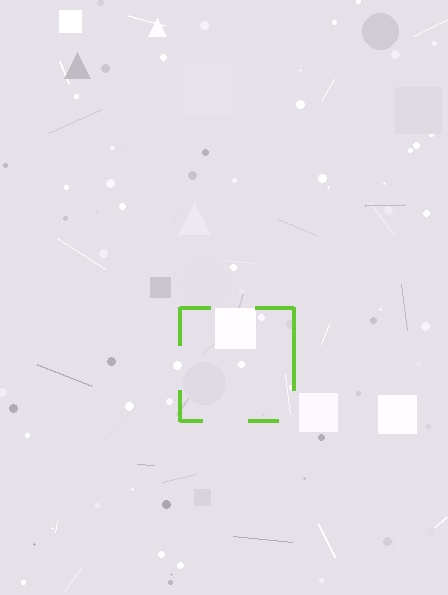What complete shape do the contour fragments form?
The contour fragments form a square.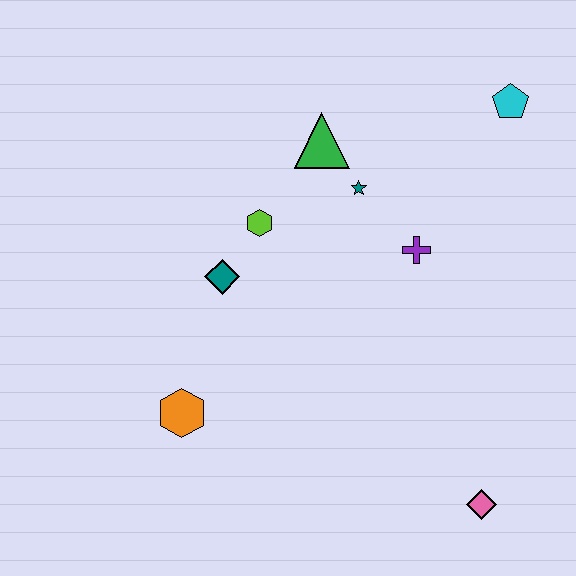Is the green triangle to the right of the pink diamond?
No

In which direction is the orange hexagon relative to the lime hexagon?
The orange hexagon is below the lime hexagon.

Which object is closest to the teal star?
The green triangle is closest to the teal star.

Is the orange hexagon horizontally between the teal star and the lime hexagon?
No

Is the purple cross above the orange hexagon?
Yes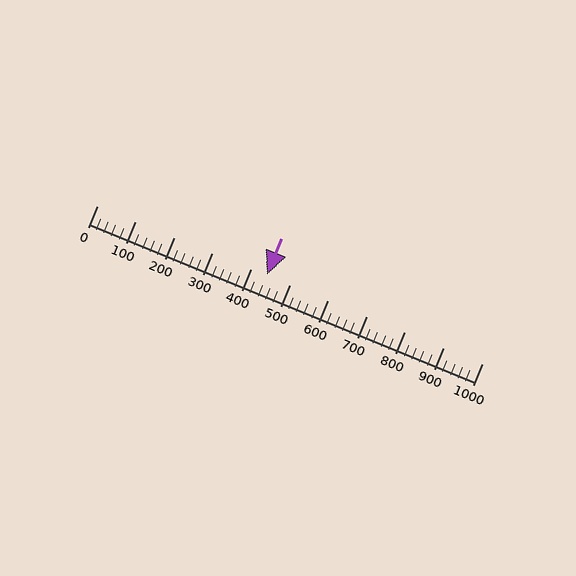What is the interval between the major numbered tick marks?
The major tick marks are spaced 100 units apart.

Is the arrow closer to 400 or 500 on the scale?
The arrow is closer to 400.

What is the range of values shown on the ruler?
The ruler shows values from 0 to 1000.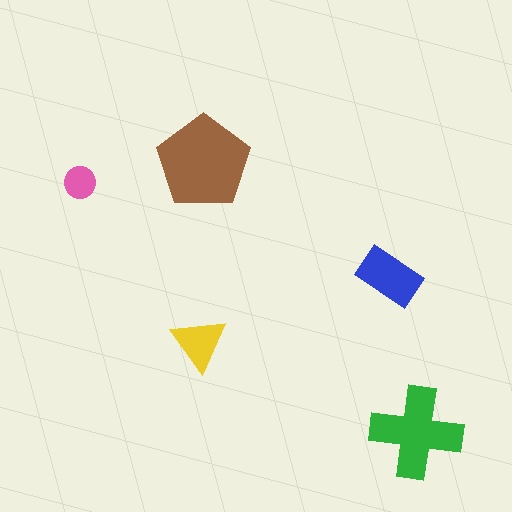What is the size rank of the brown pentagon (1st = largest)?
1st.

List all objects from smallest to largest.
The pink circle, the yellow triangle, the blue rectangle, the green cross, the brown pentagon.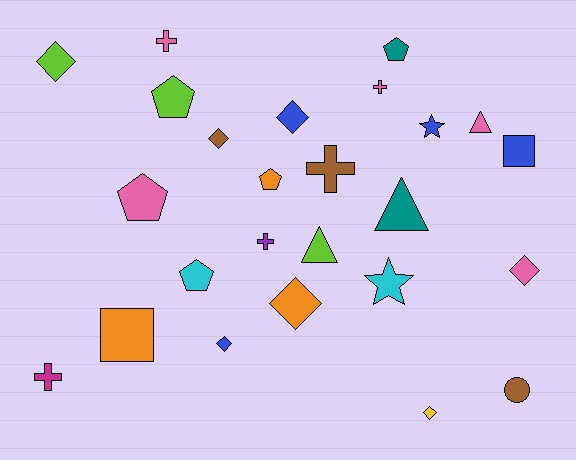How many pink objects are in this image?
There are 5 pink objects.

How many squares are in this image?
There are 2 squares.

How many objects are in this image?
There are 25 objects.